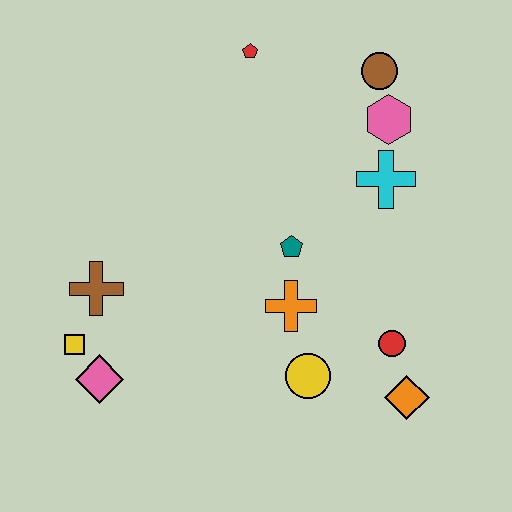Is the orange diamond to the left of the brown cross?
No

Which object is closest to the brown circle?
The pink hexagon is closest to the brown circle.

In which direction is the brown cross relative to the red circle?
The brown cross is to the left of the red circle.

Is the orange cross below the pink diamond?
No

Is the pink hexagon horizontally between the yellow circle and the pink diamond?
No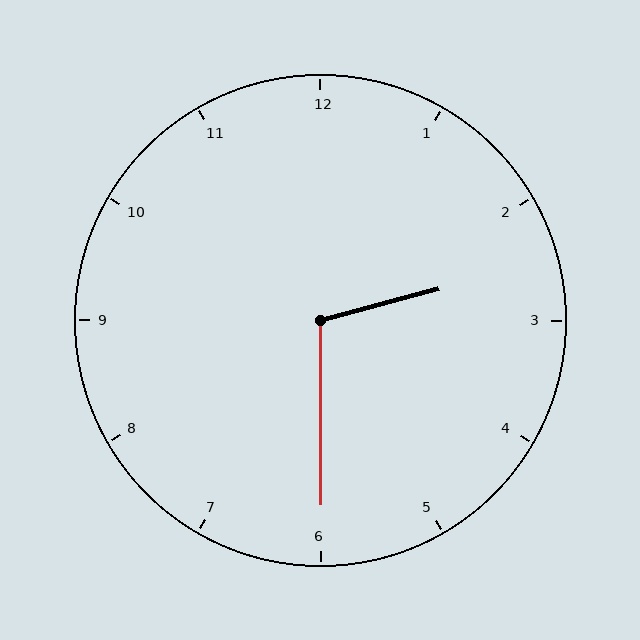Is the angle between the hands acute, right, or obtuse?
It is obtuse.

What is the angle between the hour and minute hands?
Approximately 105 degrees.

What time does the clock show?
2:30.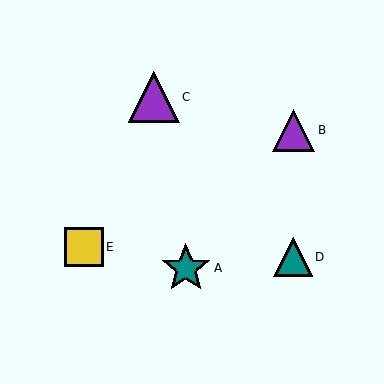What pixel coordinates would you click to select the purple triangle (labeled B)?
Click at (294, 130) to select the purple triangle B.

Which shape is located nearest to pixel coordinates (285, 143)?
The purple triangle (labeled B) at (294, 130) is nearest to that location.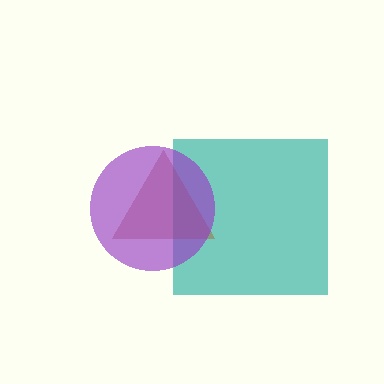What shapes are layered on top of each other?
The layered shapes are: a teal square, a brown triangle, a purple circle.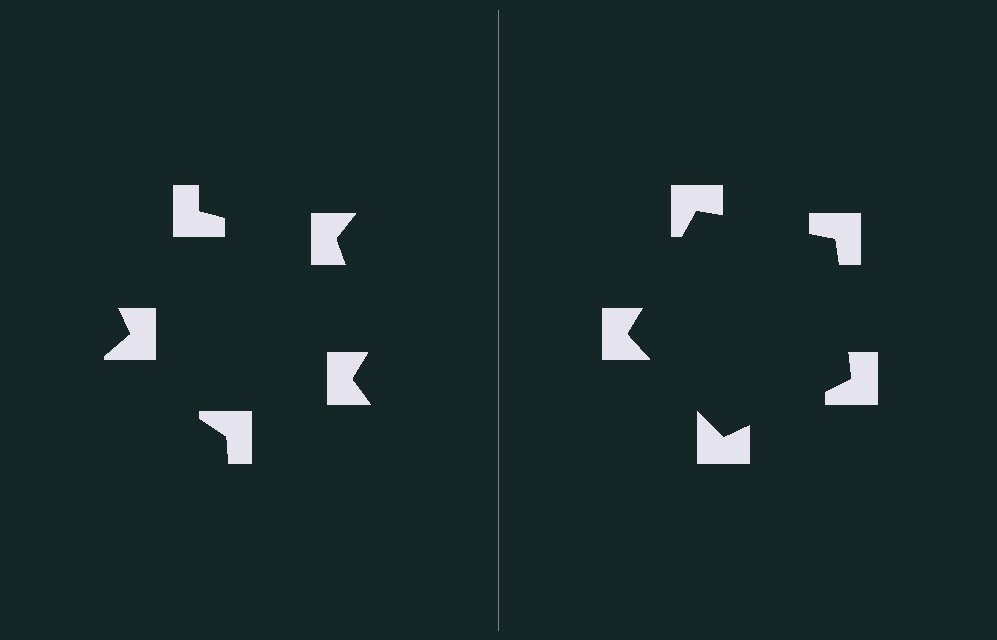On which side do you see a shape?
An illusory pentagon appears on the right side. On the left side the wedge cuts are rotated, so no coherent shape forms.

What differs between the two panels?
The notched squares are positioned identically on both sides; only the wedge orientations differ. On the right they align to a pentagon; on the left they are misaligned.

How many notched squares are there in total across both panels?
10 — 5 on each side.